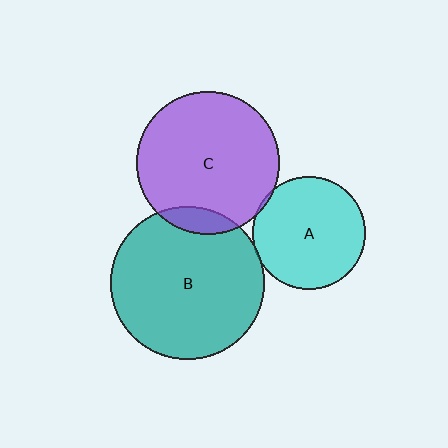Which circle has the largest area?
Circle B (teal).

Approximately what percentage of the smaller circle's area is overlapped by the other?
Approximately 5%.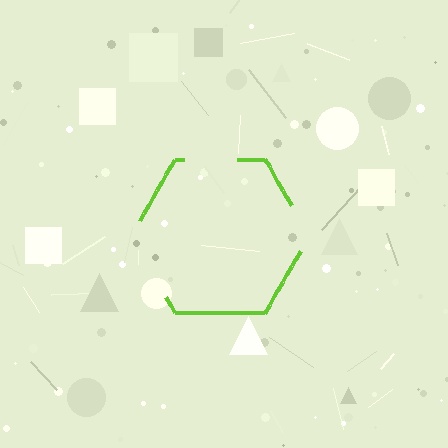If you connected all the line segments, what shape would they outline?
They would outline a hexagon.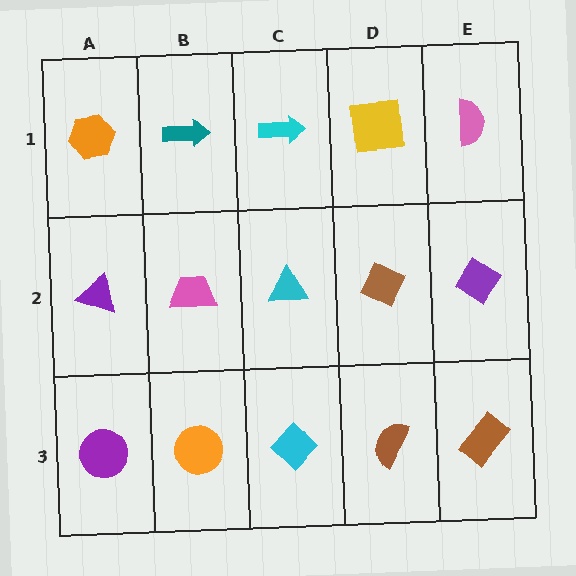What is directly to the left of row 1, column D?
A cyan arrow.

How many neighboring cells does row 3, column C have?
3.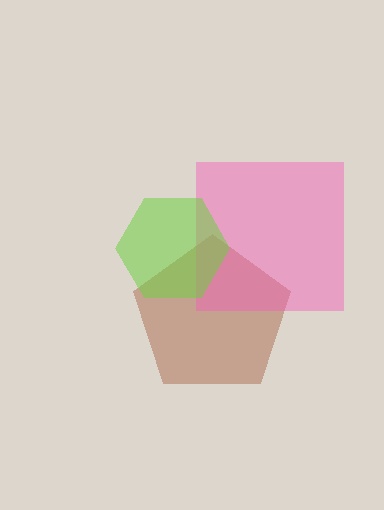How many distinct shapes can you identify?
There are 3 distinct shapes: a brown pentagon, a pink square, a lime hexagon.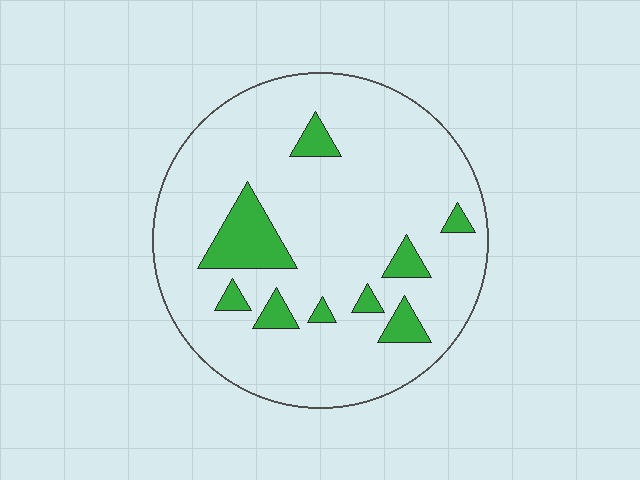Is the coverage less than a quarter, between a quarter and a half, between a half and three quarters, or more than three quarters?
Less than a quarter.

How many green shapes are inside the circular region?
9.